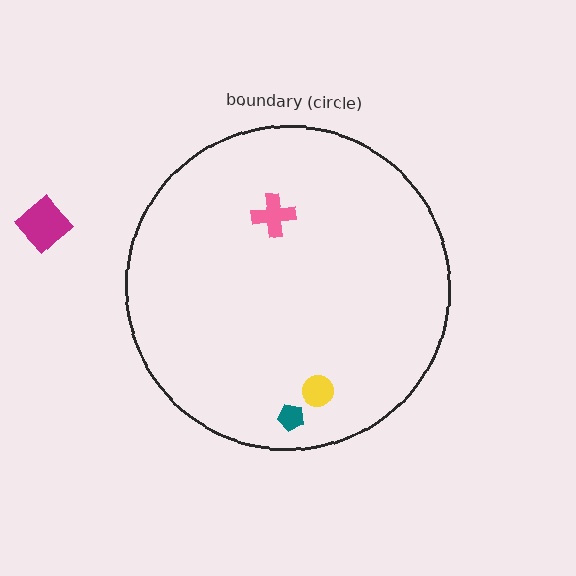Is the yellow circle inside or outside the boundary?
Inside.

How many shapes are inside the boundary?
3 inside, 1 outside.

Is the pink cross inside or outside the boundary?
Inside.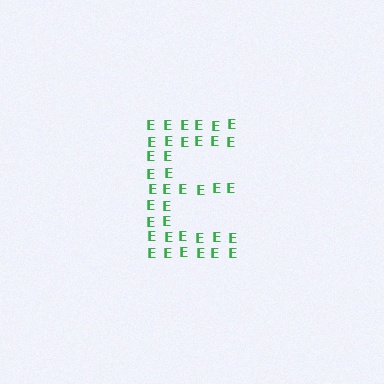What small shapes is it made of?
It is made of small letter E's.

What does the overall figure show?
The overall figure shows the letter E.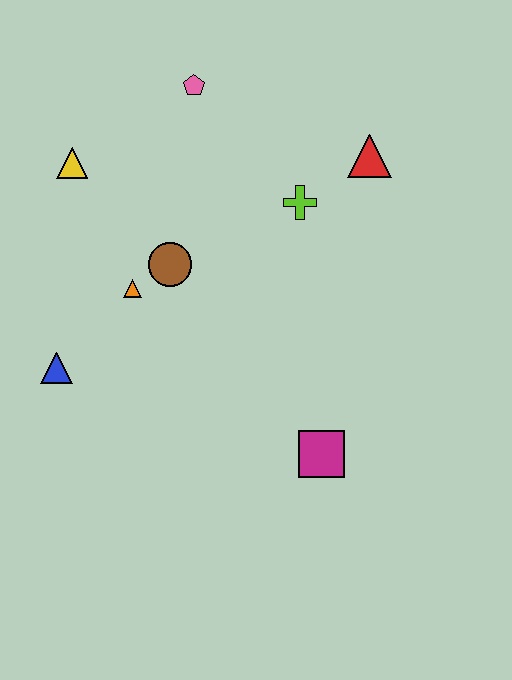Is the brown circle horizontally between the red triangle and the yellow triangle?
Yes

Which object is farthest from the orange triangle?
The red triangle is farthest from the orange triangle.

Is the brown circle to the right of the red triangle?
No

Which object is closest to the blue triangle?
The orange triangle is closest to the blue triangle.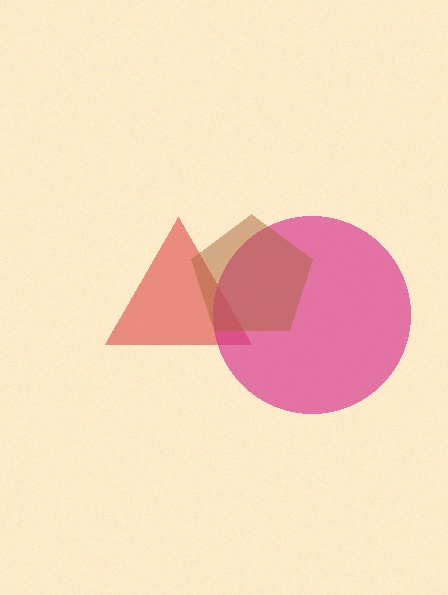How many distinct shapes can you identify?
There are 3 distinct shapes: a red triangle, a magenta circle, a brown pentagon.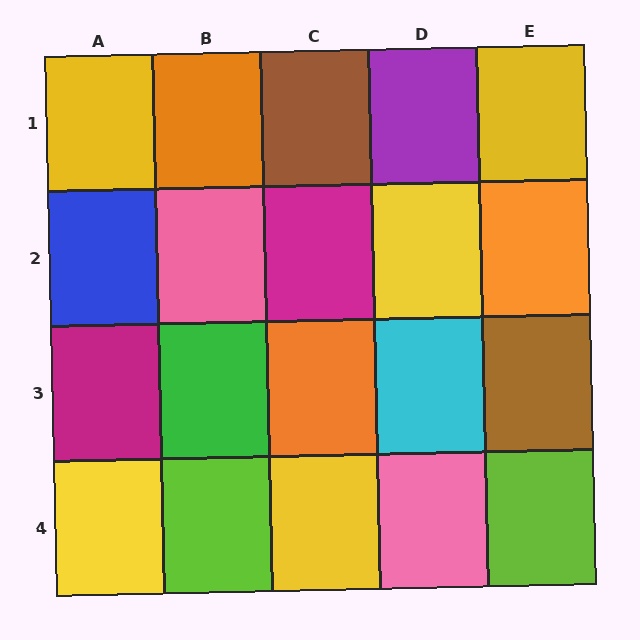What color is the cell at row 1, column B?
Orange.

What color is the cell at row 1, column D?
Purple.